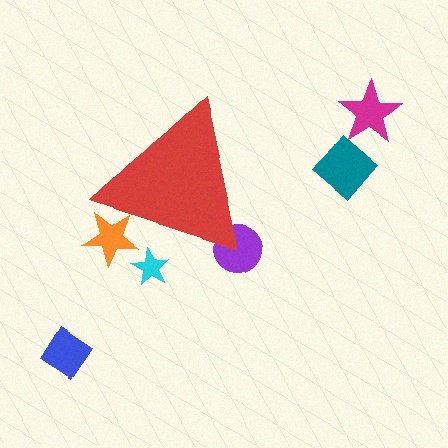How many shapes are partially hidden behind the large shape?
3 shapes are partially hidden.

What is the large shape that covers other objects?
A red triangle.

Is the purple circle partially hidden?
Yes, the purple circle is partially hidden behind the red triangle.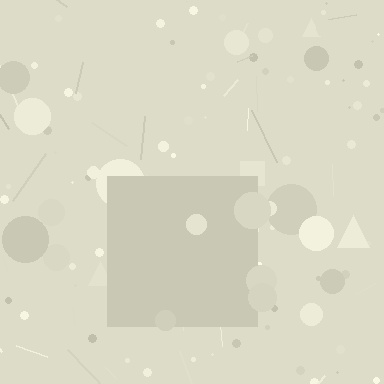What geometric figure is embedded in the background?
A square is embedded in the background.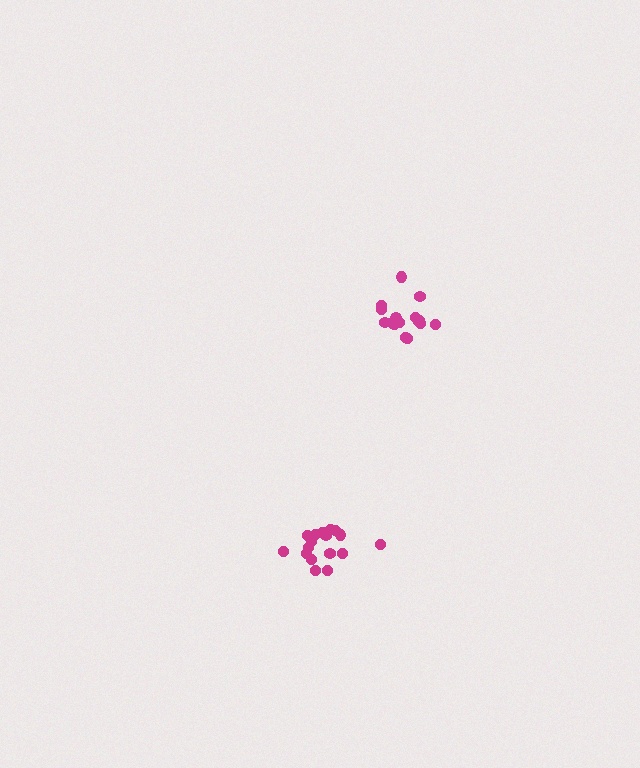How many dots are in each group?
Group 1: 16 dots, Group 2: 17 dots (33 total).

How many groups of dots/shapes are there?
There are 2 groups.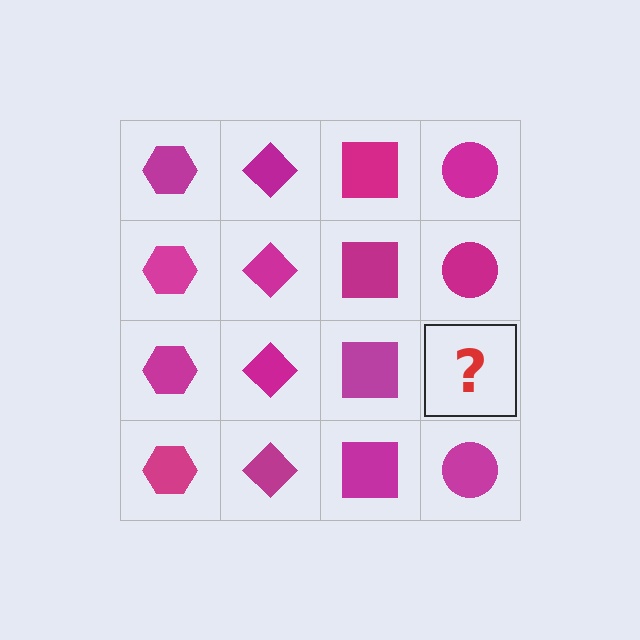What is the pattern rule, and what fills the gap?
The rule is that each column has a consistent shape. The gap should be filled with a magenta circle.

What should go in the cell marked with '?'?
The missing cell should contain a magenta circle.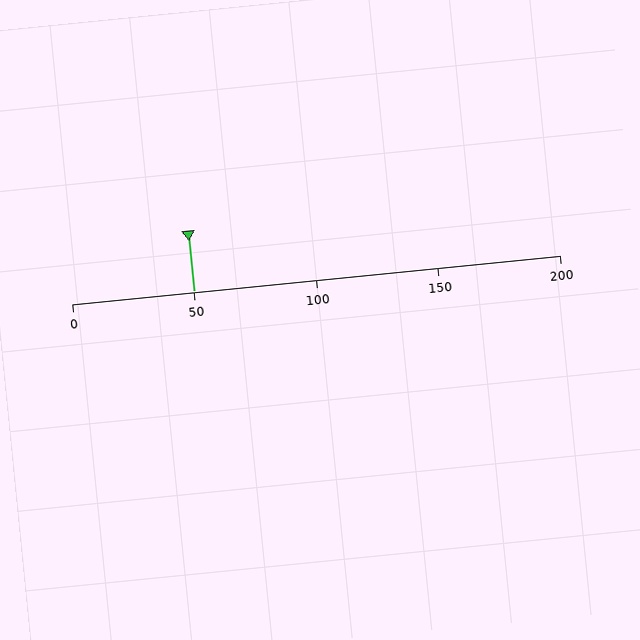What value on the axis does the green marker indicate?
The marker indicates approximately 50.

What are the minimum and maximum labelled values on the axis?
The axis runs from 0 to 200.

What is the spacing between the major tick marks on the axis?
The major ticks are spaced 50 apart.